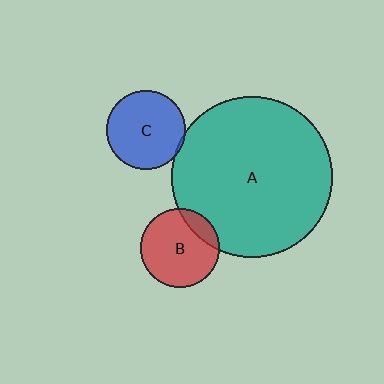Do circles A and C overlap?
Yes.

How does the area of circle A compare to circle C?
Approximately 4.2 times.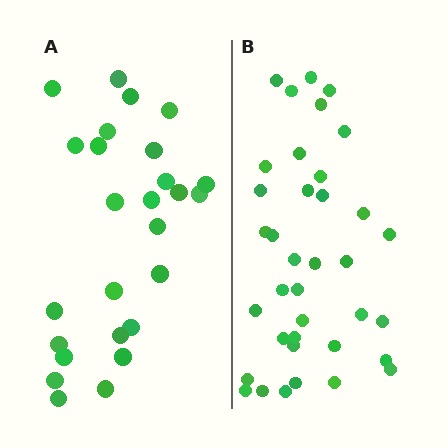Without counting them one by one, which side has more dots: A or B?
Region B (the right region) has more dots.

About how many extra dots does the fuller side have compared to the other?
Region B has roughly 12 or so more dots than region A.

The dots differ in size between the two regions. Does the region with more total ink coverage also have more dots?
No. Region A has more total ink coverage because its dots are larger, but region B actually contains more individual dots. Total area can be misleading — the number of items is what matters here.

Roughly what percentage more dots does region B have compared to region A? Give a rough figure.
About 40% more.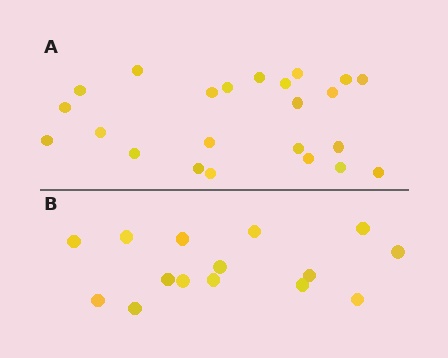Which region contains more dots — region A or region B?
Region A (the top region) has more dots.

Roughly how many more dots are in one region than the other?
Region A has roughly 8 or so more dots than region B.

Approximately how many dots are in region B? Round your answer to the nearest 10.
About 20 dots. (The exact count is 15, which rounds to 20.)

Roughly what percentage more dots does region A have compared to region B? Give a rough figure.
About 55% more.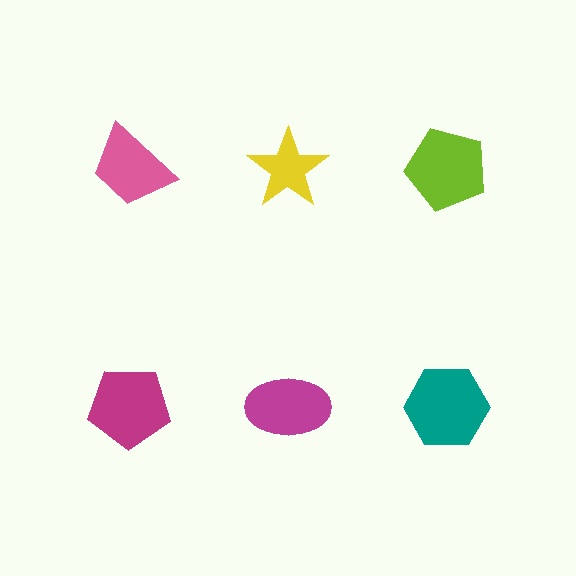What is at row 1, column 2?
A yellow star.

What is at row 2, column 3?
A teal hexagon.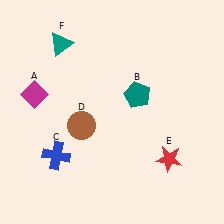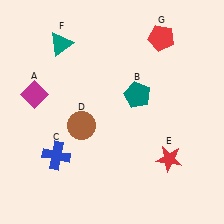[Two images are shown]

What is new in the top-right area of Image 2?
A red pentagon (G) was added in the top-right area of Image 2.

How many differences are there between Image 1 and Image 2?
There is 1 difference between the two images.